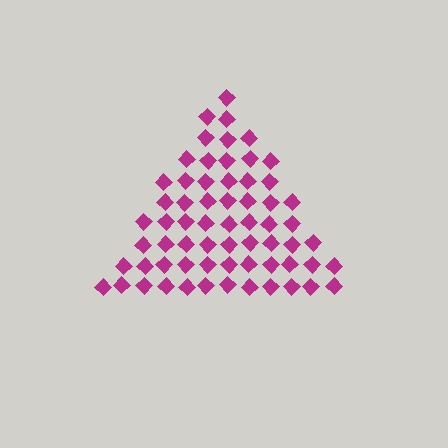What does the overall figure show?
The overall figure shows a triangle.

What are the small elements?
The small elements are diamonds.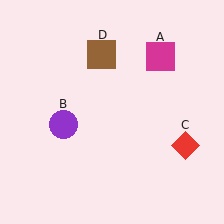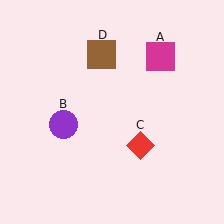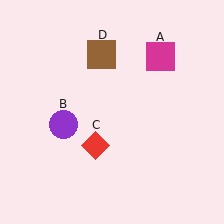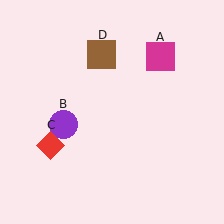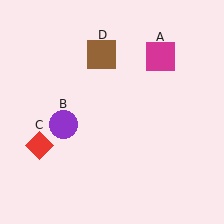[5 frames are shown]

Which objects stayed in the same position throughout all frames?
Magenta square (object A) and purple circle (object B) and brown square (object D) remained stationary.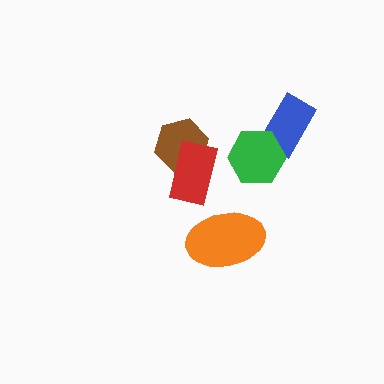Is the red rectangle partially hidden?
No, no other shape covers it.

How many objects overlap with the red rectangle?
1 object overlaps with the red rectangle.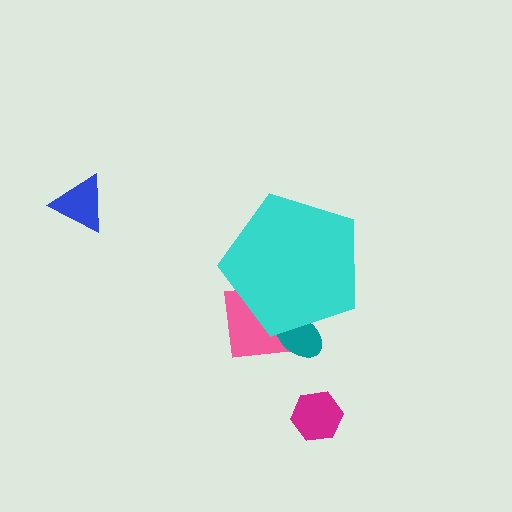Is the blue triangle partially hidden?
No, the blue triangle is fully visible.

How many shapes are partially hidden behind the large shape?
2 shapes are partially hidden.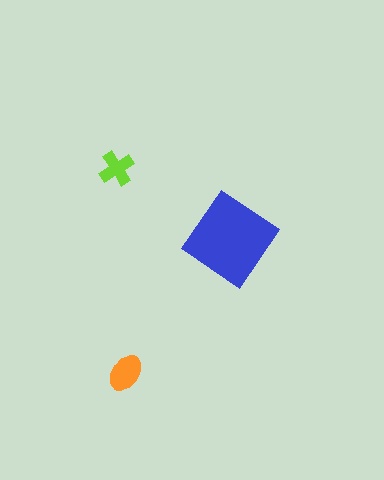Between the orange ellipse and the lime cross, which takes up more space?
The orange ellipse.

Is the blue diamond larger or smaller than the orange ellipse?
Larger.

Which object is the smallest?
The lime cross.